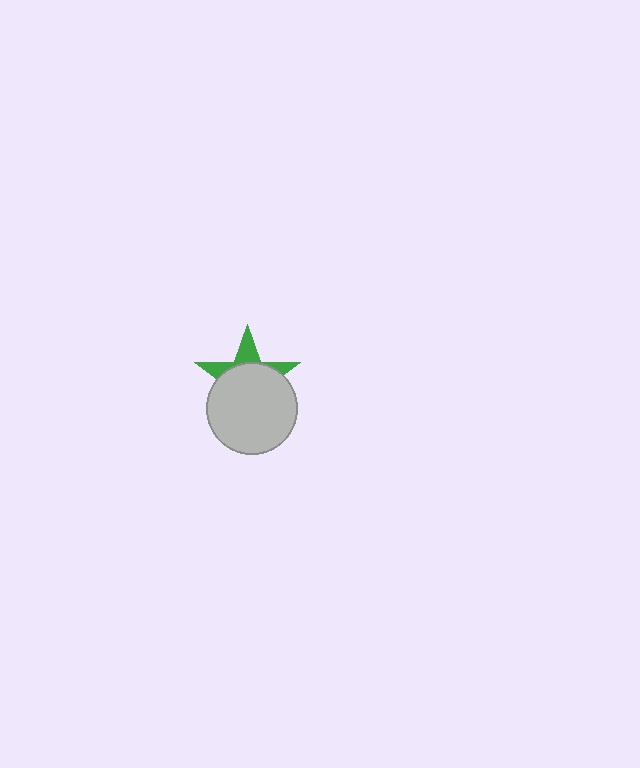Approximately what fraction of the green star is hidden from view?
Roughly 68% of the green star is hidden behind the light gray circle.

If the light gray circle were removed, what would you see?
You would see the complete green star.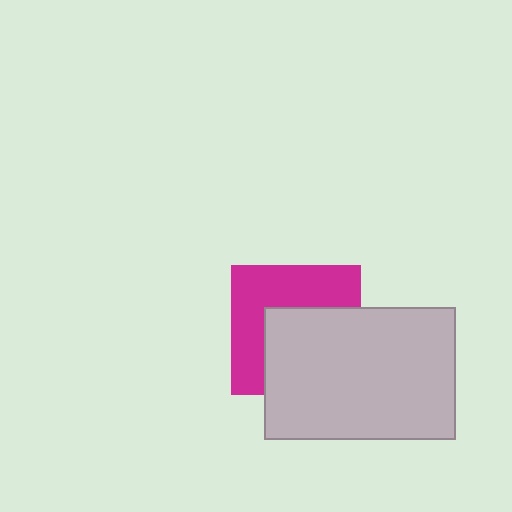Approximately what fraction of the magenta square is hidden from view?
Roughly 51% of the magenta square is hidden behind the light gray rectangle.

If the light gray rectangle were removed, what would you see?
You would see the complete magenta square.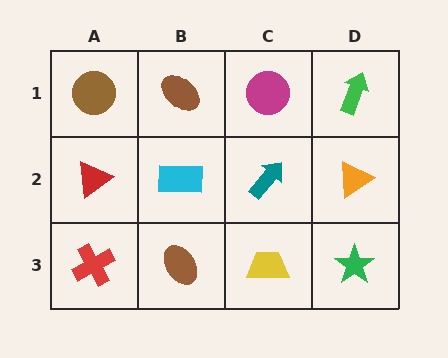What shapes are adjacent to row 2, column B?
A brown ellipse (row 1, column B), a brown ellipse (row 3, column B), a red triangle (row 2, column A), a teal arrow (row 2, column C).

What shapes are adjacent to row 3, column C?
A teal arrow (row 2, column C), a brown ellipse (row 3, column B), a green star (row 3, column D).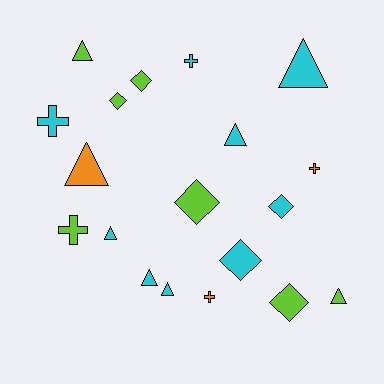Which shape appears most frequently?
Triangle, with 8 objects.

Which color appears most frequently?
Cyan, with 9 objects.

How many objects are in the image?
There are 19 objects.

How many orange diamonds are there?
There are no orange diamonds.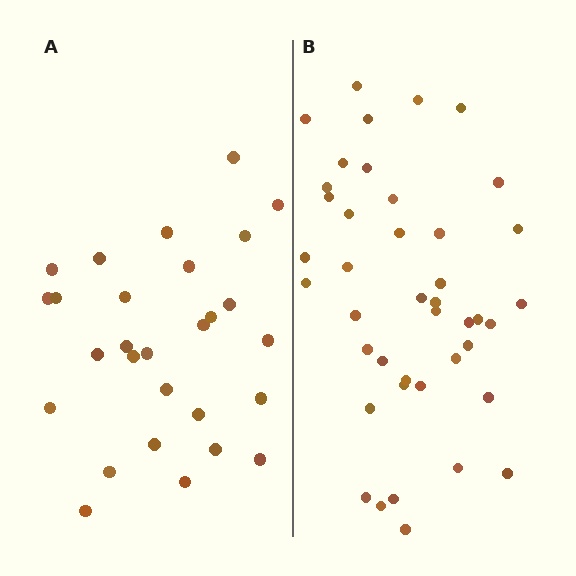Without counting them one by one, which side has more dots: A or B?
Region B (the right region) has more dots.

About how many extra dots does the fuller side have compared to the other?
Region B has approximately 15 more dots than region A.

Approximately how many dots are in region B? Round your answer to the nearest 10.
About 40 dots. (The exact count is 42, which rounds to 40.)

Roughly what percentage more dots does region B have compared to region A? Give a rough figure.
About 50% more.